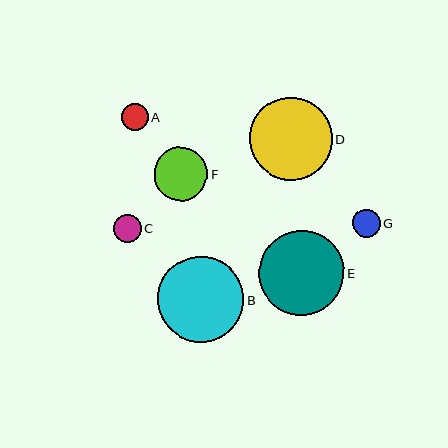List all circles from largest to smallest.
From largest to smallest: B, E, D, F, G, C, A.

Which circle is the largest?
Circle B is the largest with a size of approximately 86 pixels.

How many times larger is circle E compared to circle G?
Circle E is approximately 3.1 times the size of circle G.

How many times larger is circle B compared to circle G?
Circle B is approximately 3.1 times the size of circle G.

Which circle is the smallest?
Circle A is the smallest with a size of approximately 27 pixels.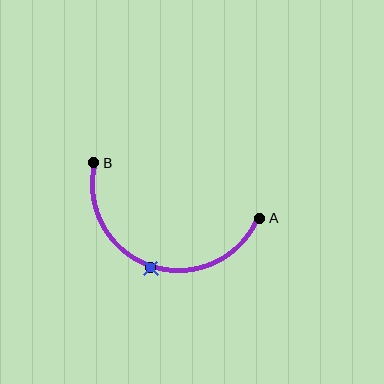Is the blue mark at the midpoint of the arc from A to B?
Yes. The blue mark lies on the arc at equal arc-length from both A and B — it is the arc midpoint.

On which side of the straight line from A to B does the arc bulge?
The arc bulges below the straight line connecting A and B.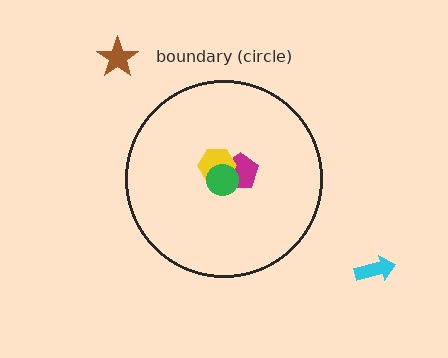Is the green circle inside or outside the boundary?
Inside.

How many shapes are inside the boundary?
3 inside, 2 outside.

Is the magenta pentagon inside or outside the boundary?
Inside.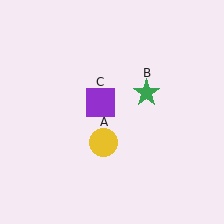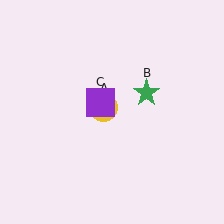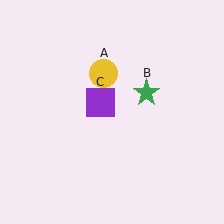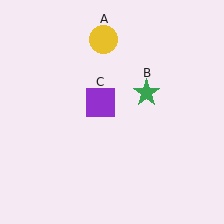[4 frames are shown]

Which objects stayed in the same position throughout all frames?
Green star (object B) and purple square (object C) remained stationary.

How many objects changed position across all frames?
1 object changed position: yellow circle (object A).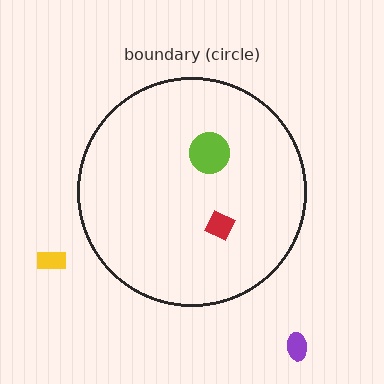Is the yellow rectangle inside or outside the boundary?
Outside.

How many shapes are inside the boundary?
2 inside, 2 outside.